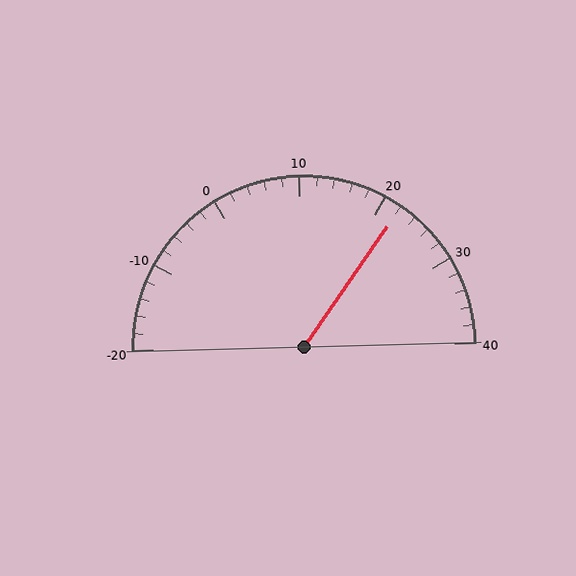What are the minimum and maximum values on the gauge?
The gauge ranges from -20 to 40.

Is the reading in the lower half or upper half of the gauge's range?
The reading is in the upper half of the range (-20 to 40).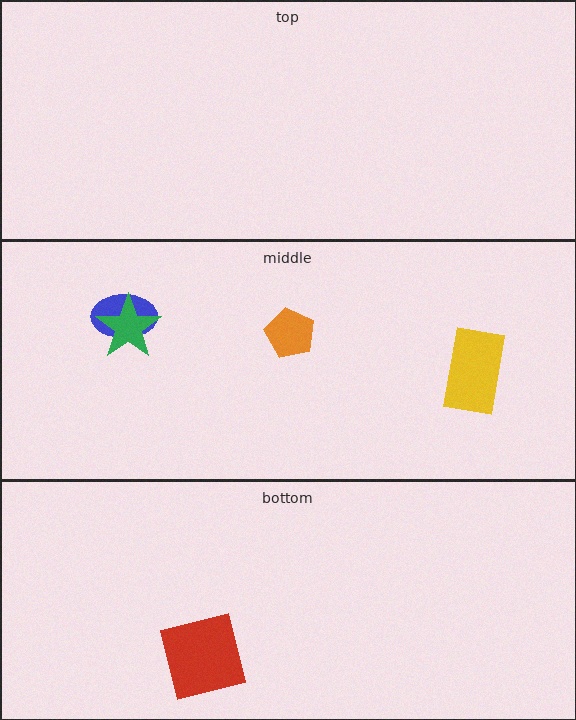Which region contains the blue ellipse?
The middle region.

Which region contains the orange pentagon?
The middle region.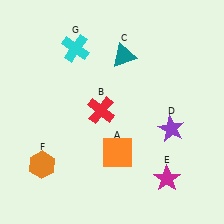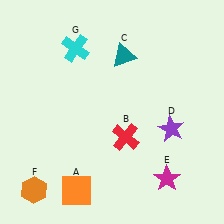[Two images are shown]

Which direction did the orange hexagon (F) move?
The orange hexagon (F) moved down.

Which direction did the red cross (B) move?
The red cross (B) moved down.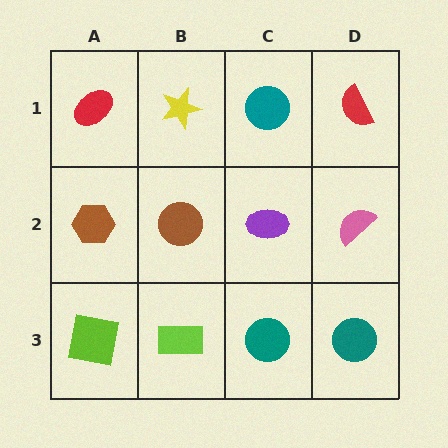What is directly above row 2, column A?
A red ellipse.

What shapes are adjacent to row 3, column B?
A brown circle (row 2, column B), a lime square (row 3, column A), a teal circle (row 3, column C).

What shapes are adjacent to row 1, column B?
A brown circle (row 2, column B), a red ellipse (row 1, column A), a teal circle (row 1, column C).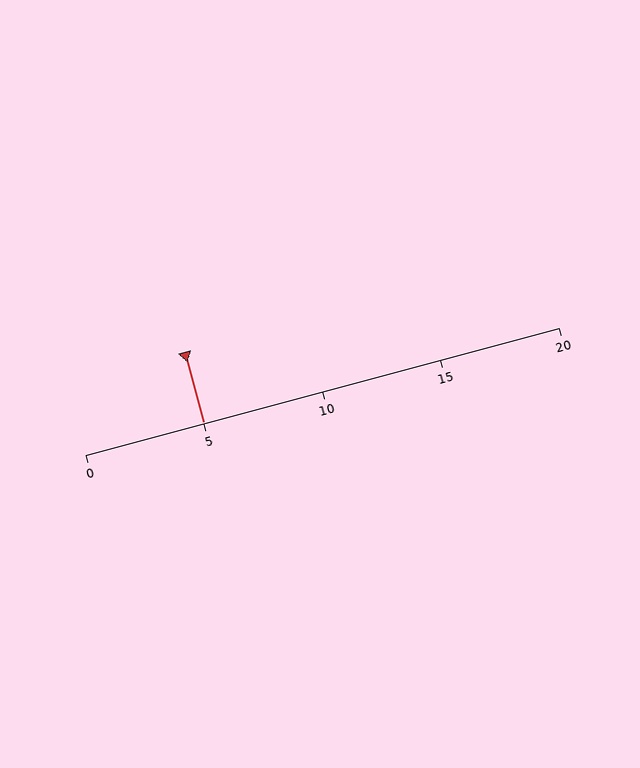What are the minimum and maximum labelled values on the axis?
The axis runs from 0 to 20.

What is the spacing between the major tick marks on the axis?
The major ticks are spaced 5 apart.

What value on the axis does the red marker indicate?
The marker indicates approximately 5.